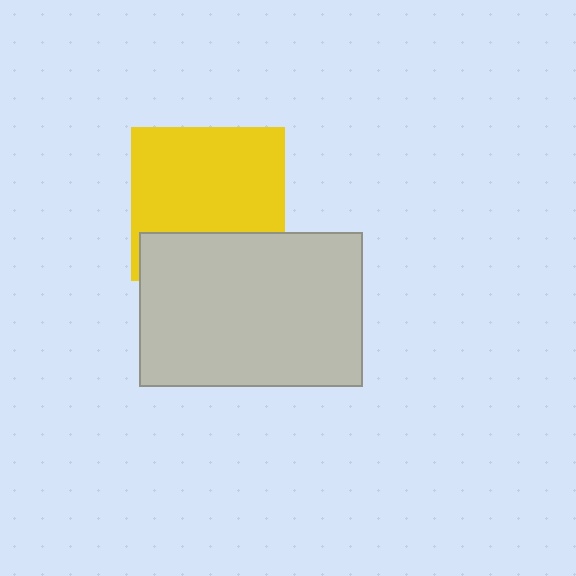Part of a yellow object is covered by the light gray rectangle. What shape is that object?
It is a square.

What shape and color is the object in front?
The object in front is a light gray rectangle.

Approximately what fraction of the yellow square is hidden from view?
Roughly 31% of the yellow square is hidden behind the light gray rectangle.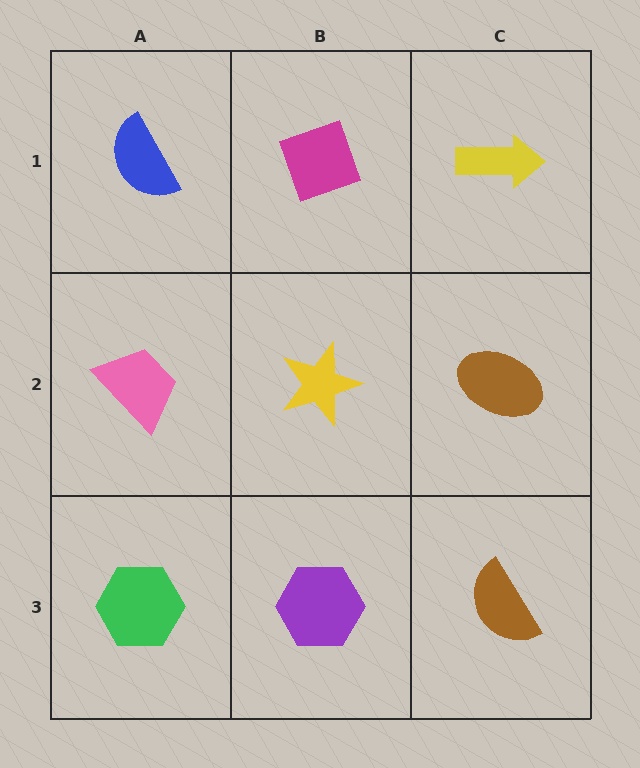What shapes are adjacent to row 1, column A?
A pink trapezoid (row 2, column A), a magenta diamond (row 1, column B).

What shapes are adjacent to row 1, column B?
A yellow star (row 2, column B), a blue semicircle (row 1, column A), a yellow arrow (row 1, column C).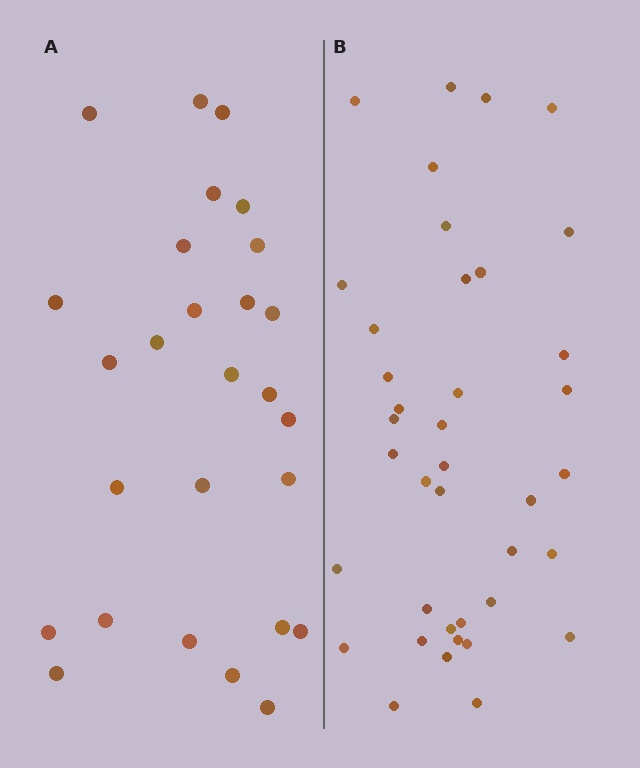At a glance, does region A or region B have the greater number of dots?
Region B (the right region) has more dots.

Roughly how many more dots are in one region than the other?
Region B has roughly 12 or so more dots than region A.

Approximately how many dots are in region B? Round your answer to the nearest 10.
About 40 dots. (The exact count is 39, which rounds to 40.)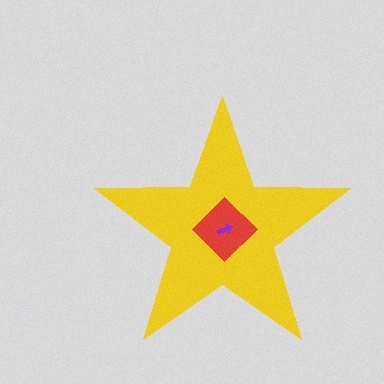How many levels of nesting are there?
3.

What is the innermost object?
The purple arrow.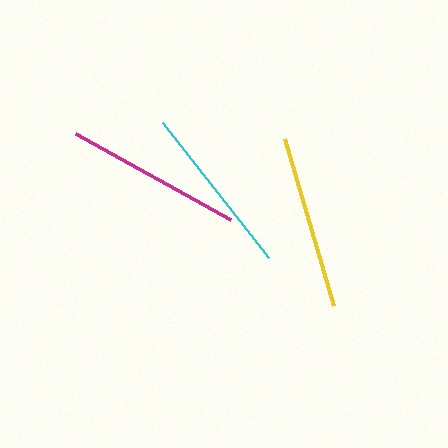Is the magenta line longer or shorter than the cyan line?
The magenta line is longer than the cyan line.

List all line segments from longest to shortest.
From longest to shortest: magenta, yellow, cyan.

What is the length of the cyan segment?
The cyan segment is approximately 172 pixels long.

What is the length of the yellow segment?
The yellow segment is approximately 175 pixels long.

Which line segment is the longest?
The magenta line is the longest at approximately 177 pixels.